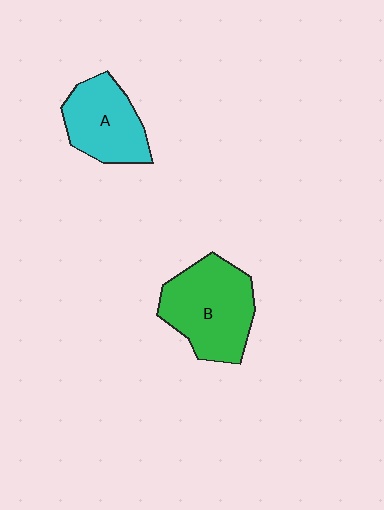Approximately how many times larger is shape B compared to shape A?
Approximately 1.3 times.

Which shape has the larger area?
Shape B (green).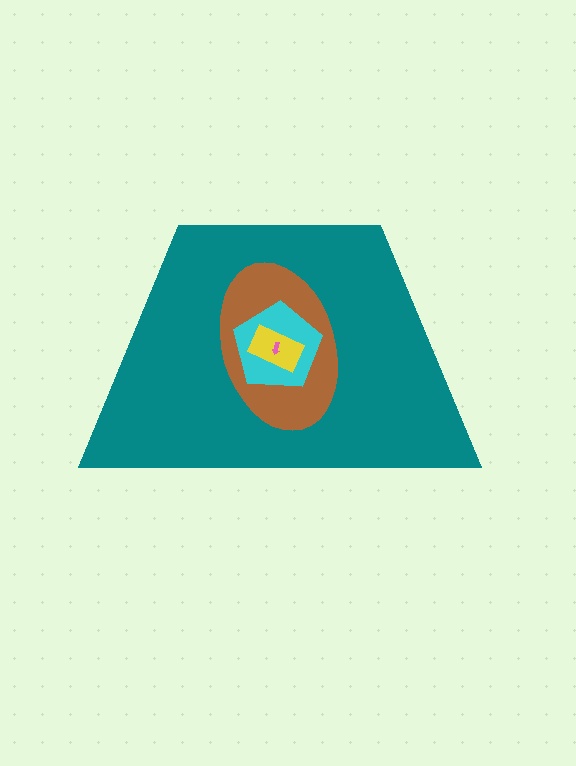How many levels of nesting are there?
5.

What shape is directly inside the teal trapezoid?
The brown ellipse.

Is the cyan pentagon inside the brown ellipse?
Yes.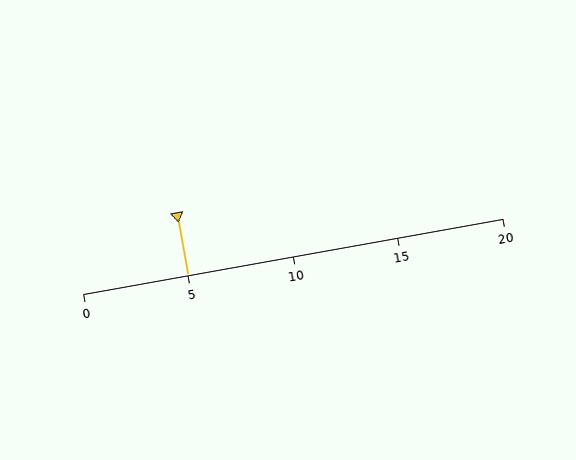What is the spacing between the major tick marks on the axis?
The major ticks are spaced 5 apart.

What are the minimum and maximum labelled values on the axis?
The axis runs from 0 to 20.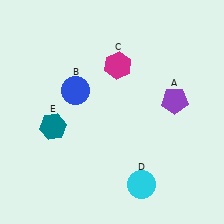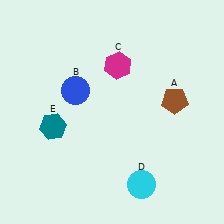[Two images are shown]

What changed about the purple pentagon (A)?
In Image 1, A is purple. In Image 2, it changed to brown.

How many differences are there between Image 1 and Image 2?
There is 1 difference between the two images.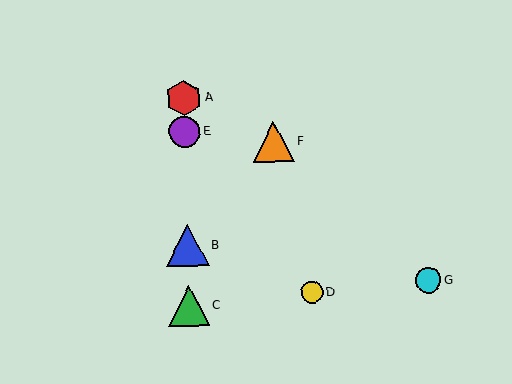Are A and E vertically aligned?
Yes, both are at x≈184.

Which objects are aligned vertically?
Objects A, B, C, E are aligned vertically.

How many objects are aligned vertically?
4 objects (A, B, C, E) are aligned vertically.